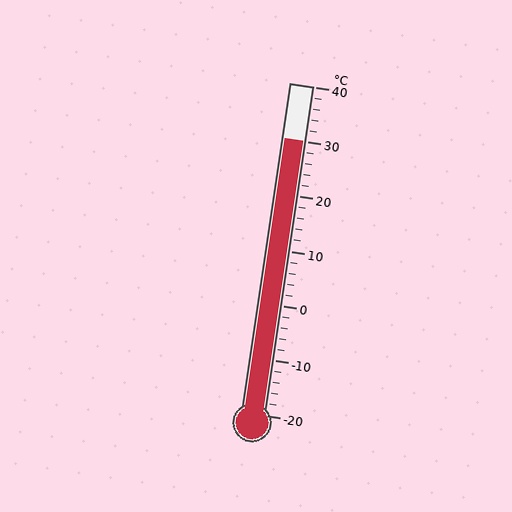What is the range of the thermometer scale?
The thermometer scale ranges from -20°C to 40°C.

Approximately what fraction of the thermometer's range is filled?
The thermometer is filled to approximately 85% of its range.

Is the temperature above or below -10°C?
The temperature is above -10°C.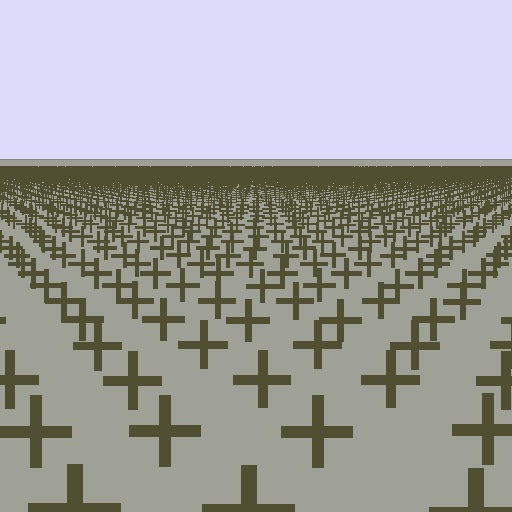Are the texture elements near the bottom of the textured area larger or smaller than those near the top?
Larger. Near the bottom, elements are closer to the viewer and appear at a bigger on-screen size.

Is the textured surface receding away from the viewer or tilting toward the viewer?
The surface is receding away from the viewer. Texture elements get smaller and denser toward the top.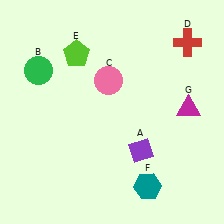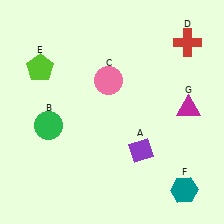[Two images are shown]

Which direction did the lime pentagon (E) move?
The lime pentagon (E) moved left.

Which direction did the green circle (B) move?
The green circle (B) moved down.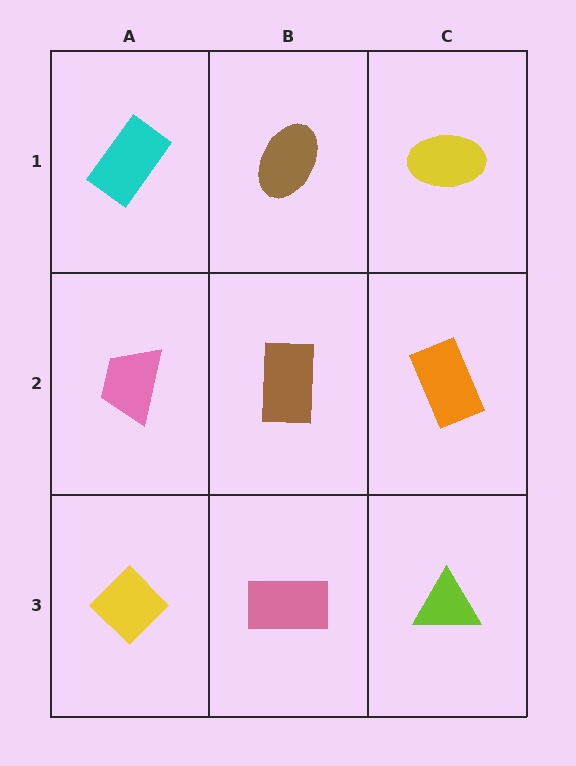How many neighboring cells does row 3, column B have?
3.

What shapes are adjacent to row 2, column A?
A cyan rectangle (row 1, column A), a yellow diamond (row 3, column A), a brown rectangle (row 2, column B).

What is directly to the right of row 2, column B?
An orange rectangle.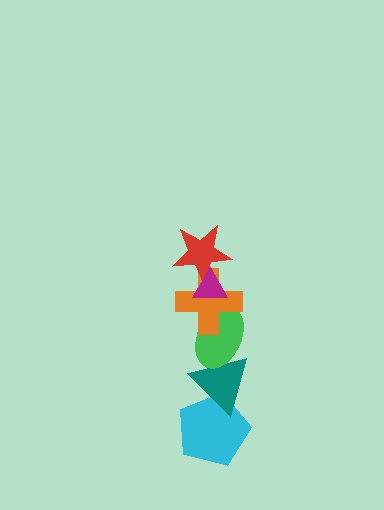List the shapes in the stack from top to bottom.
From top to bottom: the magenta triangle, the red star, the orange cross, the green ellipse, the teal triangle, the cyan pentagon.